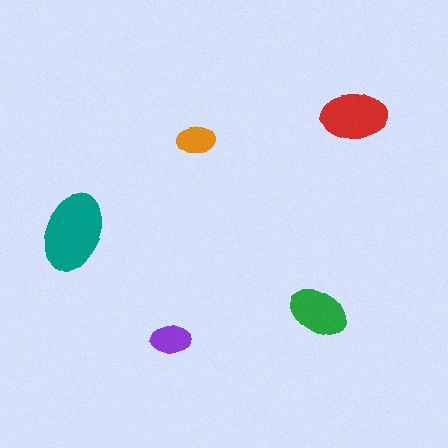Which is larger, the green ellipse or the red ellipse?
The red one.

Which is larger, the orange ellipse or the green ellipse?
The green one.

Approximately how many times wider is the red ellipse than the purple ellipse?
About 1.5 times wider.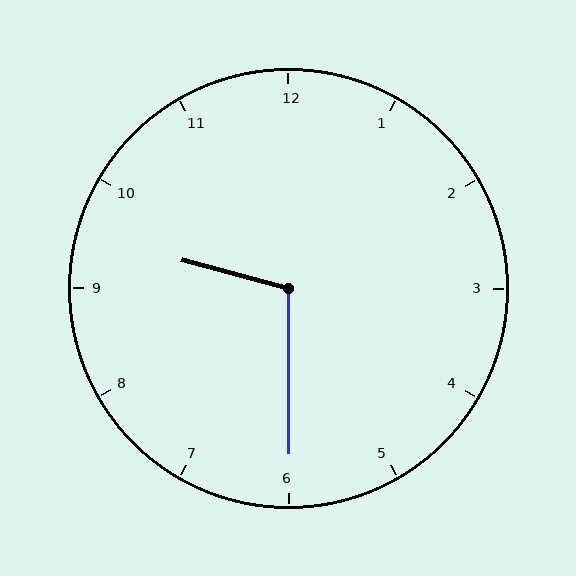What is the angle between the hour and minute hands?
Approximately 105 degrees.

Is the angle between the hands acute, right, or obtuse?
It is obtuse.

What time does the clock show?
9:30.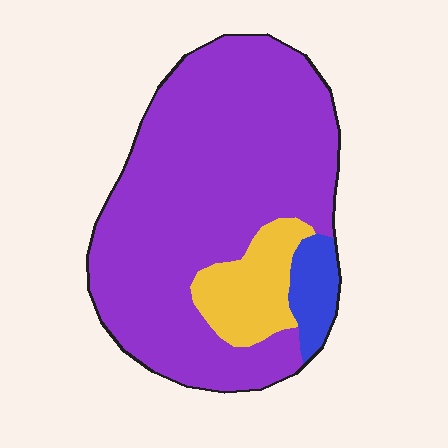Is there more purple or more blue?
Purple.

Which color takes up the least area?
Blue, at roughly 5%.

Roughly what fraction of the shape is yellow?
Yellow covers about 15% of the shape.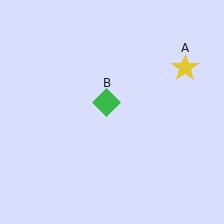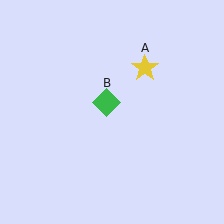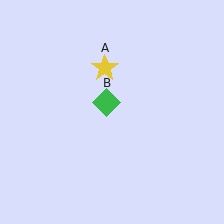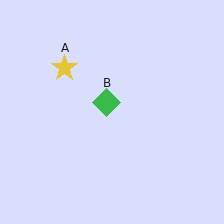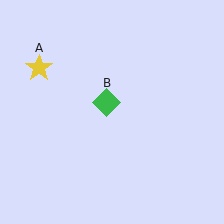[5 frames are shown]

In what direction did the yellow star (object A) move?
The yellow star (object A) moved left.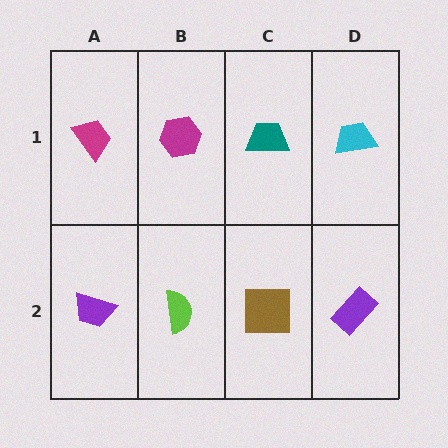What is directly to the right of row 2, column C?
A purple rectangle.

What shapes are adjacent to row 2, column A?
A magenta trapezoid (row 1, column A), a lime semicircle (row 2, column B).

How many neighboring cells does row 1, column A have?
2.